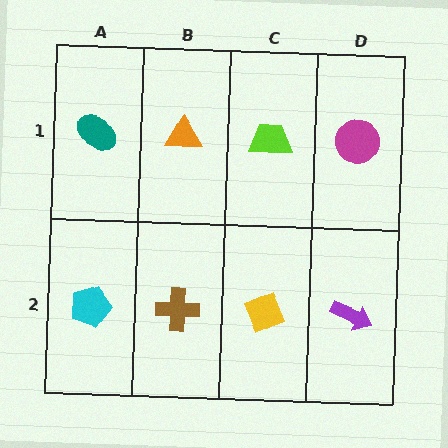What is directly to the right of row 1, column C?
A magenta circle.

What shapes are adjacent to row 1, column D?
A purple arrow (row 2, column D), a lime trapezoid (row 1, column C).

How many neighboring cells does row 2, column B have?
3.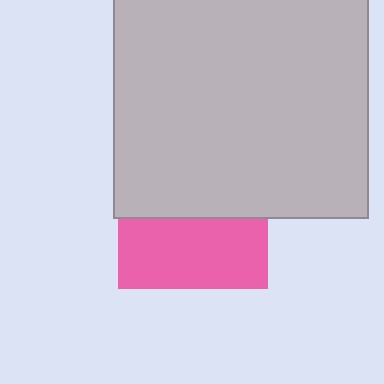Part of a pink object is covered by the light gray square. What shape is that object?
It is a square.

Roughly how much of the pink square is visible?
About half of it is visible (roughly 47%).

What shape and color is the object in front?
The object in front is a light gray square.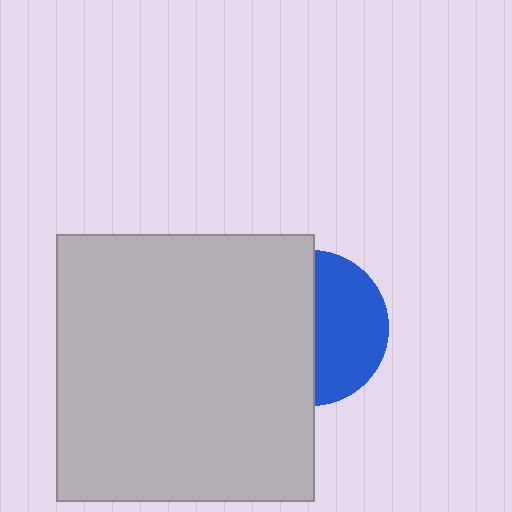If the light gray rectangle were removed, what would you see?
You would see the complete blue circle.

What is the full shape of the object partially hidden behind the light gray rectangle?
The partially hidden object is a blue circle.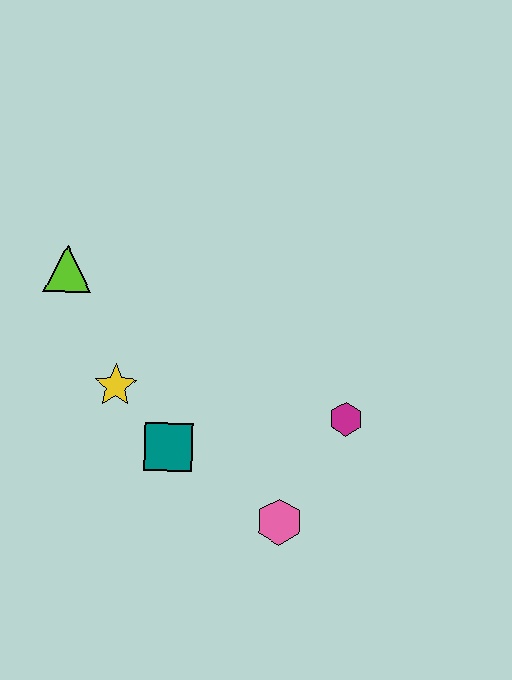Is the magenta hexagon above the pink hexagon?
Yes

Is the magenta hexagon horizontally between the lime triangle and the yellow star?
No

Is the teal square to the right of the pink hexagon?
No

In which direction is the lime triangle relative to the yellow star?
The lime triangle is above the yellow star.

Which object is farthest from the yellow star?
The magenta hexagon is farthest from the yellow star.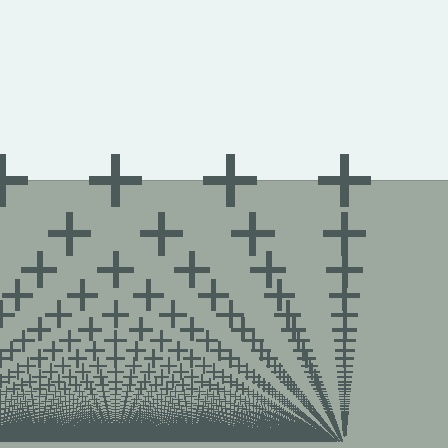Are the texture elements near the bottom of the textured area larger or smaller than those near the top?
Smaller. The gradient is inverted — elements near the bottom are smaller and denser.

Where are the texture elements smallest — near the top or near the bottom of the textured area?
Near the bottom.